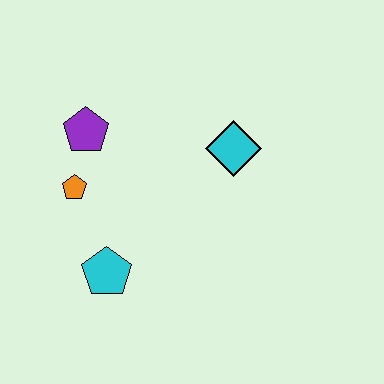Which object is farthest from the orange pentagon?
The cyan diamond is farthest from the orange pentagon.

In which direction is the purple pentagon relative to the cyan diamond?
The purple pentagon is to the left of the cyan diamond.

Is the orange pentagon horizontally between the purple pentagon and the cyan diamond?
No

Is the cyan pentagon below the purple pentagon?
Yes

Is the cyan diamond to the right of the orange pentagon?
Yes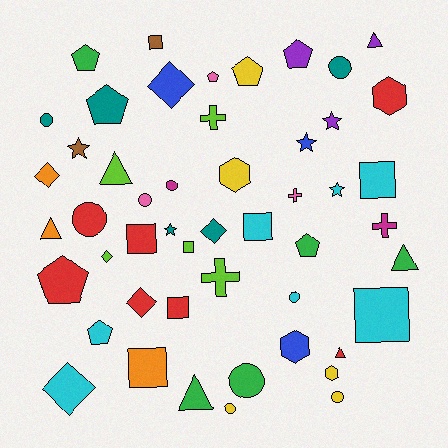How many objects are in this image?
There are 50 objects.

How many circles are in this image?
There are 9 circles.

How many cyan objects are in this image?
There are 7 cyan objects.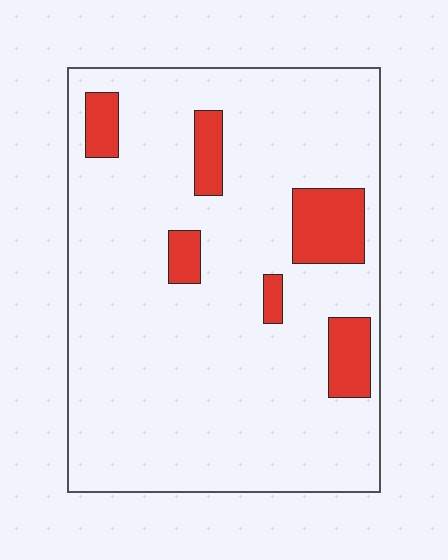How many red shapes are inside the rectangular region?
6.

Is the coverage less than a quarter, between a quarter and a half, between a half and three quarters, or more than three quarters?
Less than a quarter.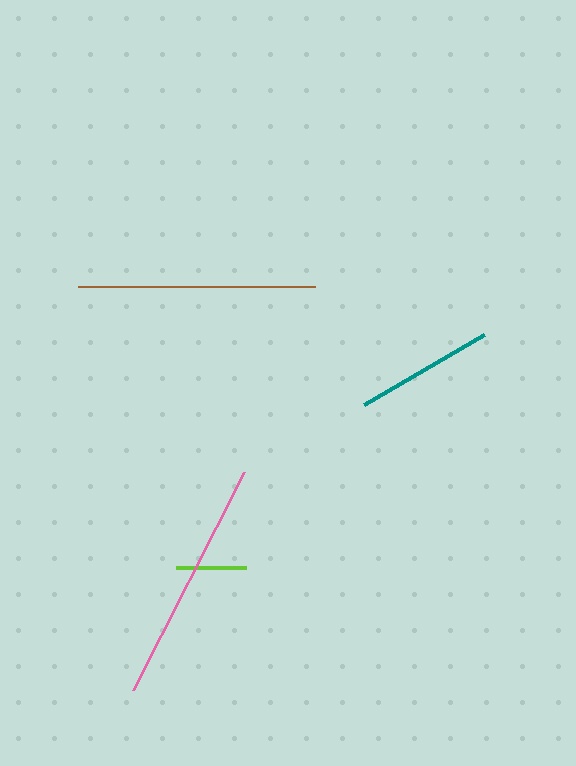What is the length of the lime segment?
The lime segment is approximately 71 pixels long.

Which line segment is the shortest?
The lime line is the shortest at approximately 71 pixels.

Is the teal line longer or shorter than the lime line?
The teal line is longer than the lime line.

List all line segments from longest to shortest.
From longest to shortest: pink, brown, teal, lime.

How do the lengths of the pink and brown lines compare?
The pink and brown lines are approximately the same length.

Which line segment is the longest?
The pink line is the longest at approximately 244 pixels.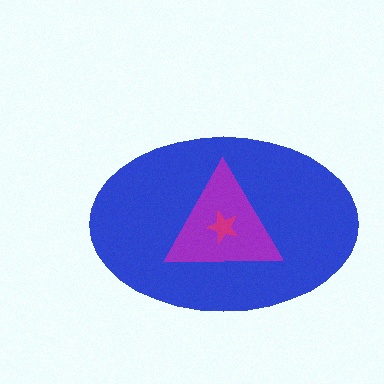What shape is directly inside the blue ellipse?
The purple triangle.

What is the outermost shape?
The blue ellipse.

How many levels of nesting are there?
3.